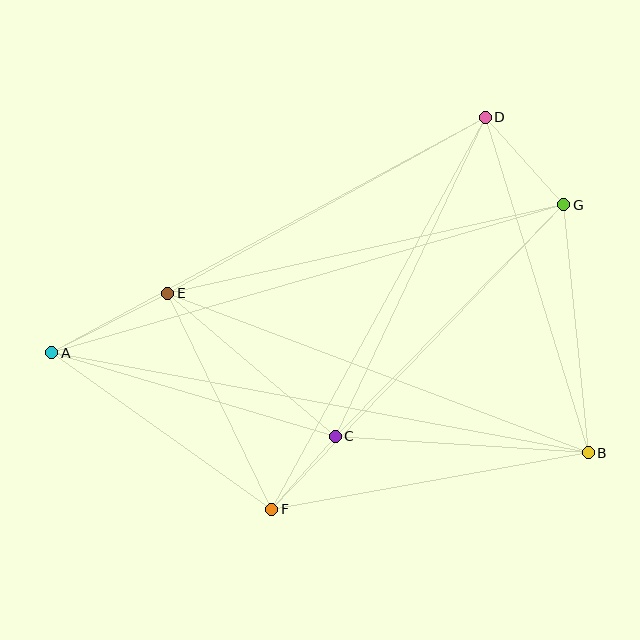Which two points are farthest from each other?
Points A and B are farthest from each other.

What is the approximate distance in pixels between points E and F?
The distance between E and F is approximately 240 pixels.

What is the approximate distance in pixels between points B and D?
The distance between B and D is approximately 351 pixels.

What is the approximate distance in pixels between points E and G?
The distance between E and G is approximately 406 pixels.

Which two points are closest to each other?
Points C and F are closest to each other.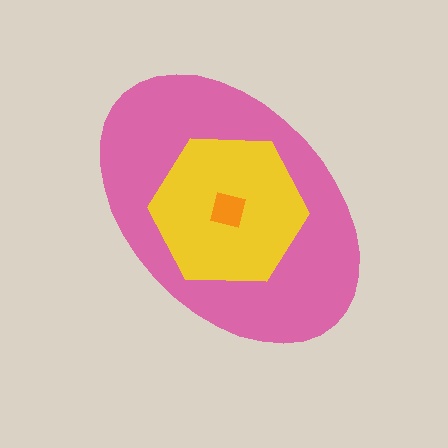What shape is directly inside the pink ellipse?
The yellow hexagon.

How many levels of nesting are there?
3.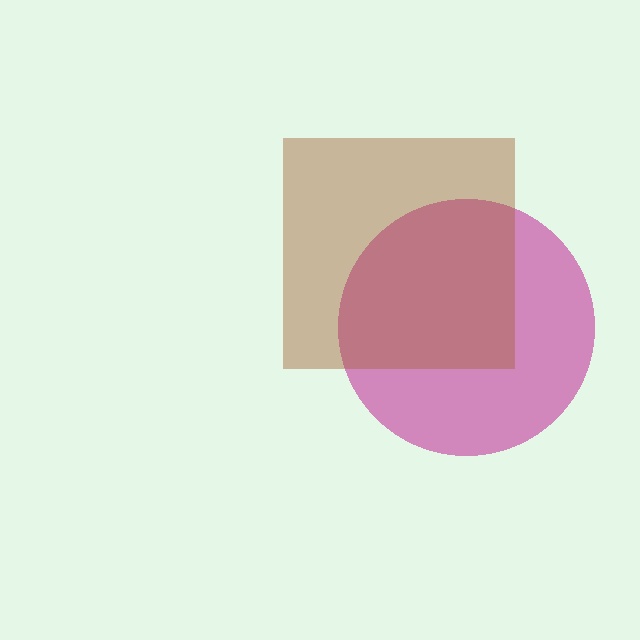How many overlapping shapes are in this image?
There are 2 overlapping shapes in the image.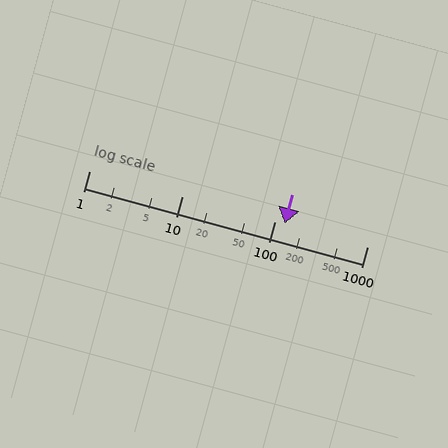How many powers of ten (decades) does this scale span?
The scale spans 3 decades, from 1 to 1000.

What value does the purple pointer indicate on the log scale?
The pointer indicates approximately 130.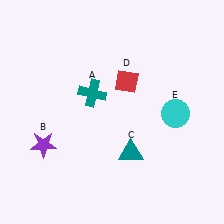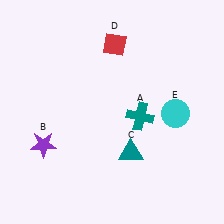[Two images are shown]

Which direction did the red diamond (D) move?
The red diamond (D) moved up.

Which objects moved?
The objects that moved are: the teal cross (A), the red diamond (D).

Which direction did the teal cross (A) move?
The teal cross (A) moved right.